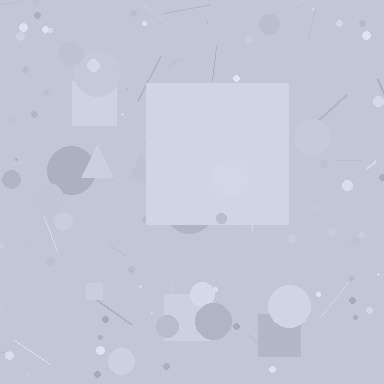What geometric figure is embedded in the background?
A square is embedded in the background.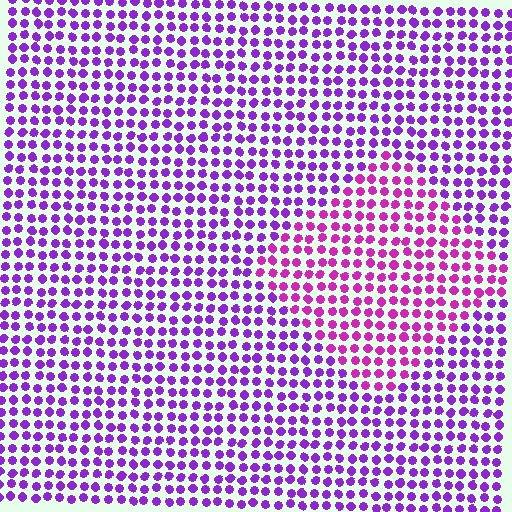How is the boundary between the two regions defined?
The boundary is defined purely by a slight shift in hue (about 32 degrees). Spacing, size, and orientation are identical on both sides.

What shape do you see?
I see a diamond.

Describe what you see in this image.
The image is filled with small purple elements in a uniform arrangement. A diamond-shaped region is visible where the elements are tinted to a slightly different hue, forming a subtle color boundary.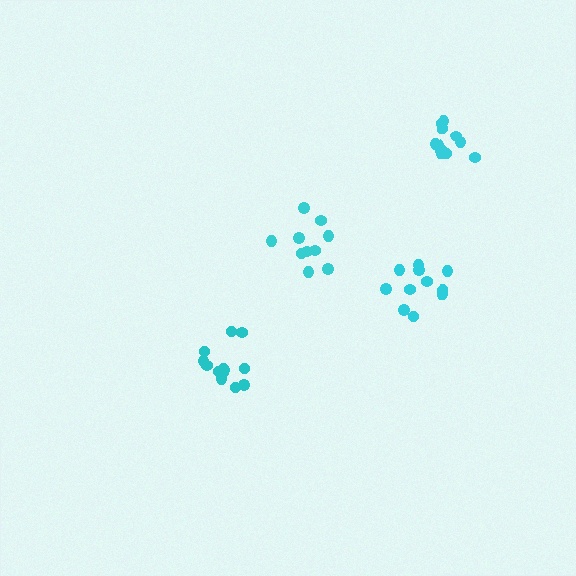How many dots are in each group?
Group 1: 11 dots, Group 2: 11 dots, Group 3: 13 dots, Group 4: 10 dots (45 total).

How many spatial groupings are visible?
There are 4 spatial groupings.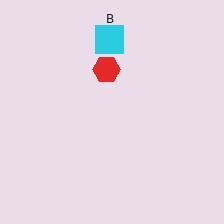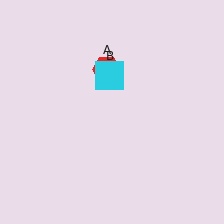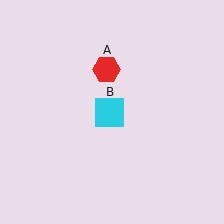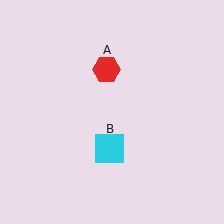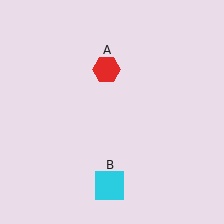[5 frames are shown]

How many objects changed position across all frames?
1 object changed position: cyan square (object B).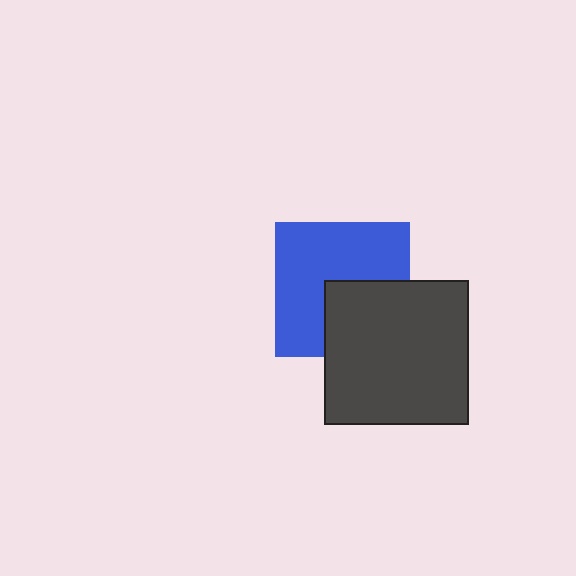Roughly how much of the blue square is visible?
About half of it is visible (roughly 63%).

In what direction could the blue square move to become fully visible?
The blue square could move toward the upper-left. That would shift it out from behind the dark gray square entirely.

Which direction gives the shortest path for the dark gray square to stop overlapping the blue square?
Moving toward the lower-right gives the shortest separation.